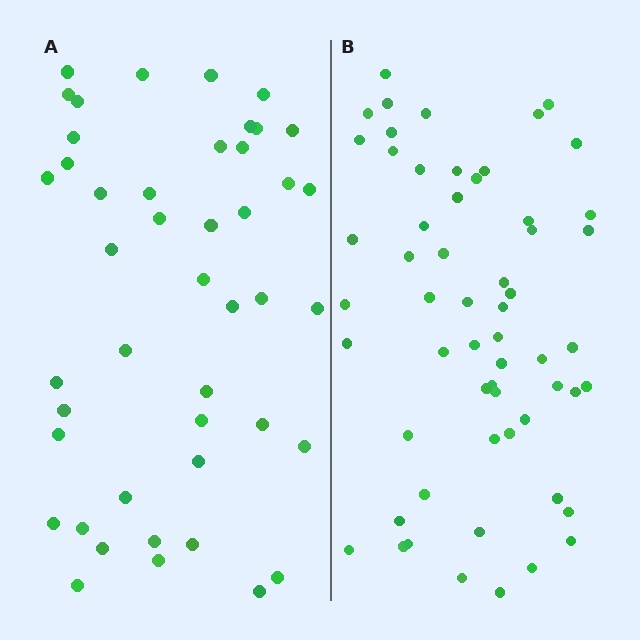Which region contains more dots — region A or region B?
Region B (the right region) has more dots.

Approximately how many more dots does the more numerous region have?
Region B has approximately 15 more dots than region A.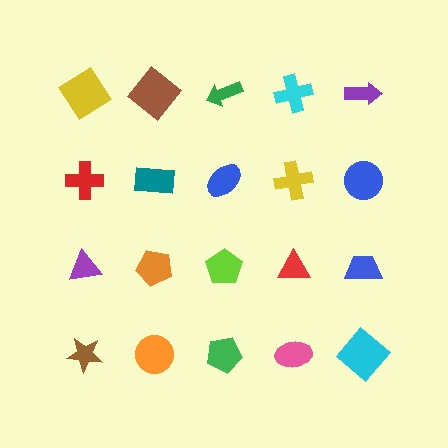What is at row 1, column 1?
A yellow diamond.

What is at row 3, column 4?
A red triangle.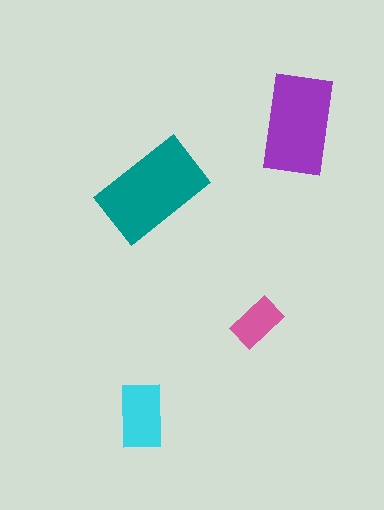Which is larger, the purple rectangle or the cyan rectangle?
The purple one.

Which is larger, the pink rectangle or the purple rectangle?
The purple one.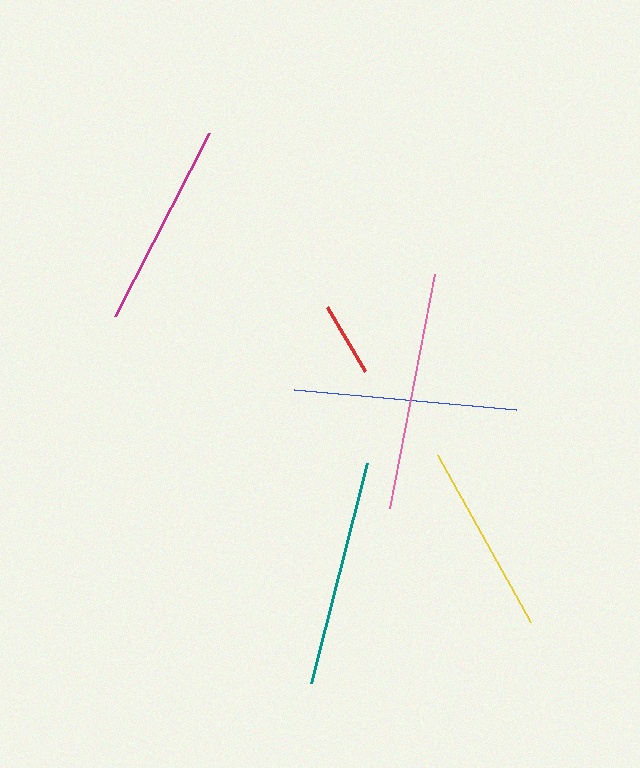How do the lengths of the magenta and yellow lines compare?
The magenta and yellow lines are approximately the same length.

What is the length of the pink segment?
The pink segment is approximately 239 pixels long.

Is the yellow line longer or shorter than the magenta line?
The magenta line is longer than the yellow line.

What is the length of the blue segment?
The blue segment is approximately 223 pixels long.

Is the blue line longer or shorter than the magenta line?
The blue line is longer than the magenta line.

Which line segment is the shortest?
The red line is the shortest at approximately 75 pixels.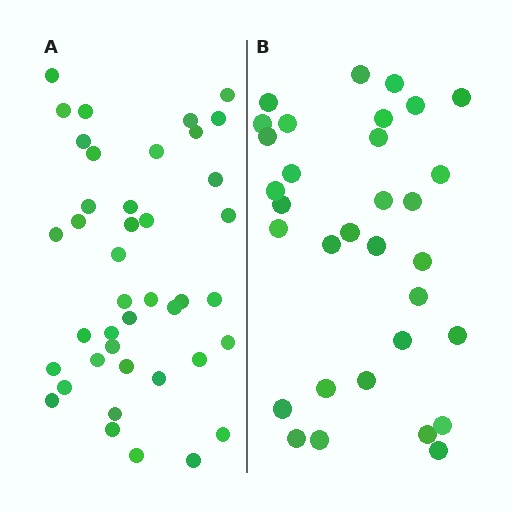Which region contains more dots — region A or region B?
Region A (the left region) has more dots.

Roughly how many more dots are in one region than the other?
Region A has roughly 8 or so more dots than region B.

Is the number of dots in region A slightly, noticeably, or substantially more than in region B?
Region A has noticeably more, but not dramatically so. The ratio is roughly 1.3 to 1.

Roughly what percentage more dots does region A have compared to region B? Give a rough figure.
About 30% more.